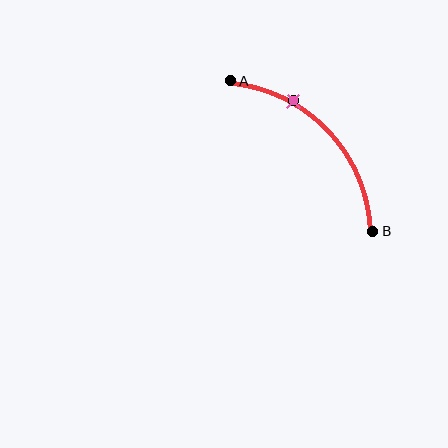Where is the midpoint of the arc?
The arc midpoint is the point on the curve farthest from the straight line joining A and B. It sits above and to the right of that line.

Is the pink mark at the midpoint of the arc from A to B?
No. The pink mark lies on the arc but is closer to endpoint A. The arc midpoint would be at the point on the curve equidistant along the arc from both A and B.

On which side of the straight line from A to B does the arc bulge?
The arc bulges above and to the right of the straight line connecting A and B.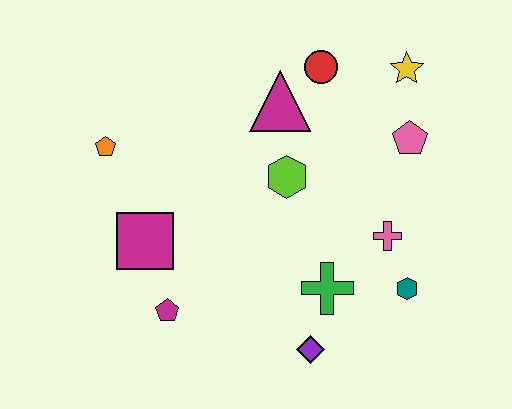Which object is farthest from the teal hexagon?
The orange pentagon is farthest from the teal hexagon.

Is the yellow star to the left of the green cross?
No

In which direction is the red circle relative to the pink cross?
The red circle is above the pink cross.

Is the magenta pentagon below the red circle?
Yes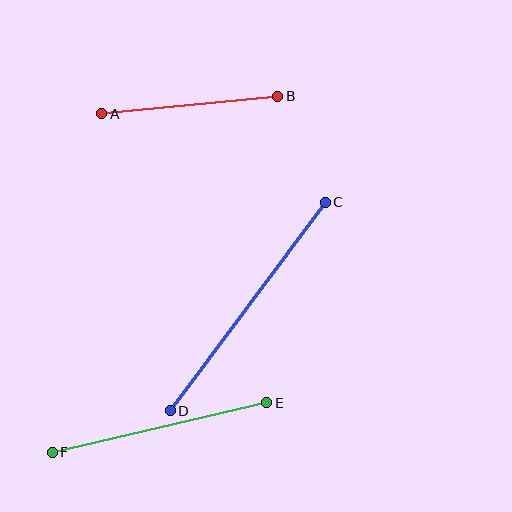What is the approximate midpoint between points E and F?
The midpoint is at approximately (159, 427) pixels.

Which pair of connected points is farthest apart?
Points C and D are farthest apart.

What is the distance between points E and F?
The distance is approximately 220 pixels.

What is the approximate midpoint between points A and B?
The midpoint is at approximately (190, 105) pixels.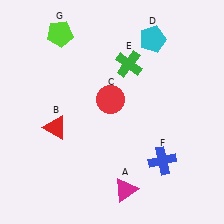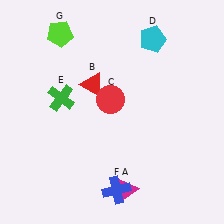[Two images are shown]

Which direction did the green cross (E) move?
The green cross (E) moved left.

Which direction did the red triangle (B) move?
The red triangle (B) moved up.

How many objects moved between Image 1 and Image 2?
3 objects moved between the two images.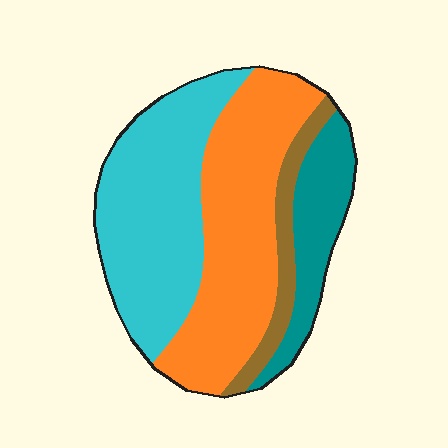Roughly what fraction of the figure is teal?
Teal covers about 15% of the figure.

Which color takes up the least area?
Brown, at roughly 10%.